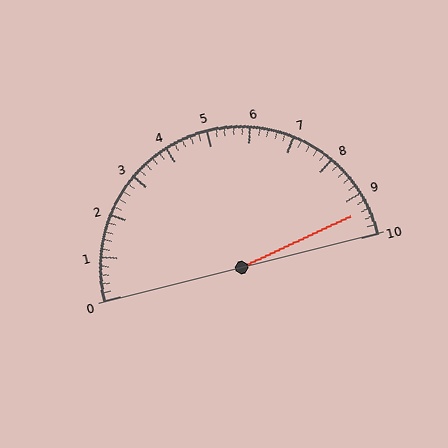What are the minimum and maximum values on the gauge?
The gauge ranges from 0 to 10.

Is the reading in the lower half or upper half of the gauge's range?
The reading is in the upper half of the range (0 to 10).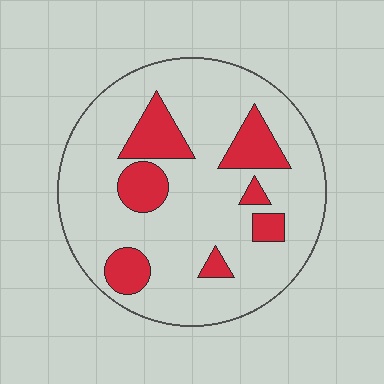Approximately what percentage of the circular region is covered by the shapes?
Approximately 20%.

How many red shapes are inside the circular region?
7.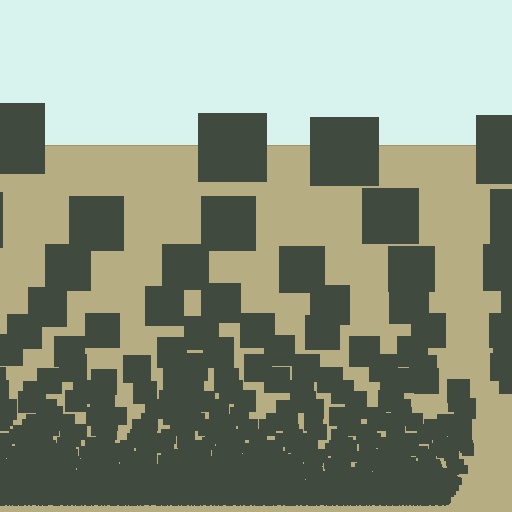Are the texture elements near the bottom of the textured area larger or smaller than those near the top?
Smaller. The gradient is inverted — elements near the bottom are smaller and denser.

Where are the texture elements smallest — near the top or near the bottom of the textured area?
Near the bottom.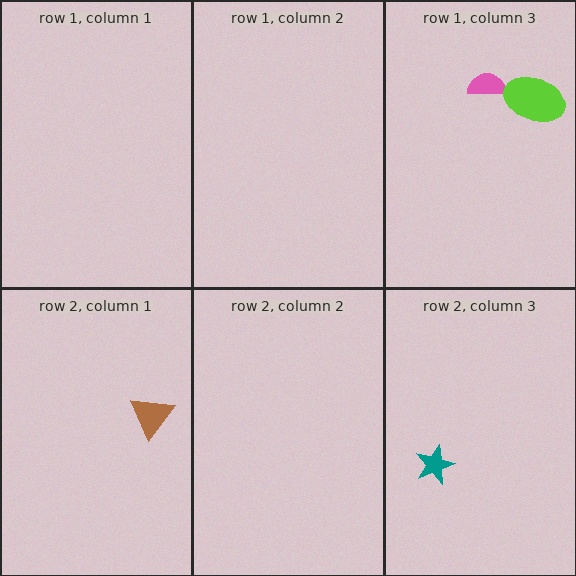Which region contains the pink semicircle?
The row 1, column 3 region.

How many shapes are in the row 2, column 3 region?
1.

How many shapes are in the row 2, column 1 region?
1.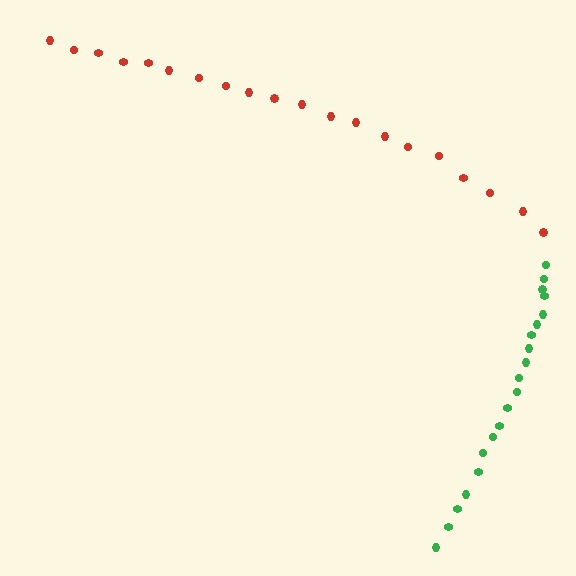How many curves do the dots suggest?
There are 2 distinct paths.